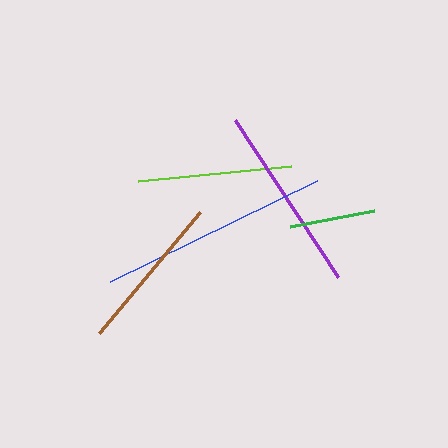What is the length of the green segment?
The green segment is approximately 85 pixels long.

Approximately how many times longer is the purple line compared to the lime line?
The purple line is approximately 1.2 times the length of the lime line.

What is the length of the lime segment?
The lime segment is approximately 154 pixels long.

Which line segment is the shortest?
The green line is the shortest at approximately 85 pixels.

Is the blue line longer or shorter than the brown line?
The blue line is longer than the brown line.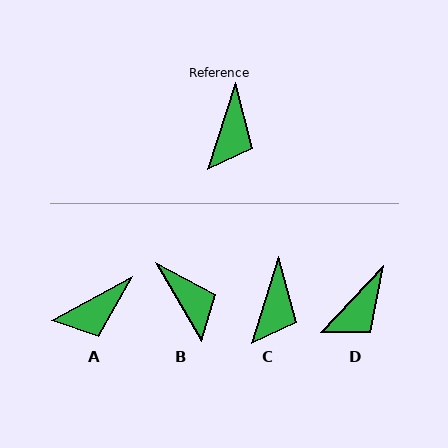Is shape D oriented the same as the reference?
No, it is off by about 26 degrees.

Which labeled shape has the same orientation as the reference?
C.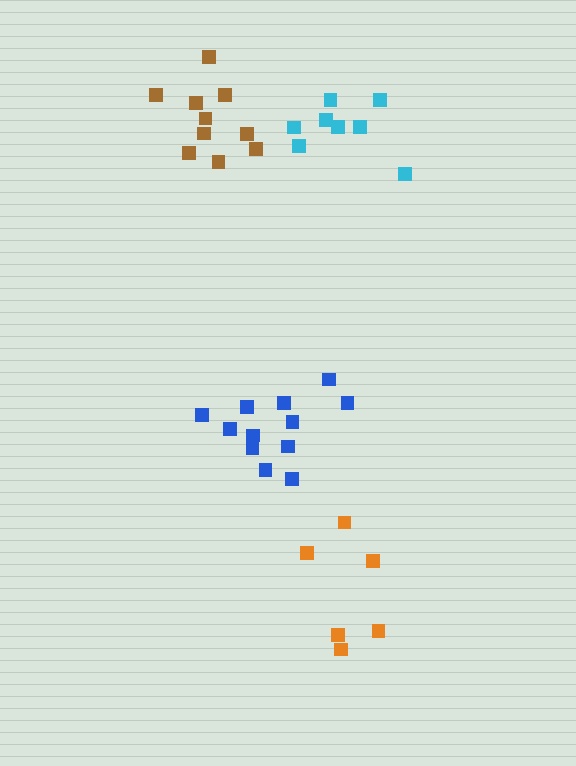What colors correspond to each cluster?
The clusters are colored: blue, orange, cyan, brown.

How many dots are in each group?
Group 1: 12 dots, Group 2: 6 dots, Group 3: 8 dots, Group 4: 10 dots (36 total).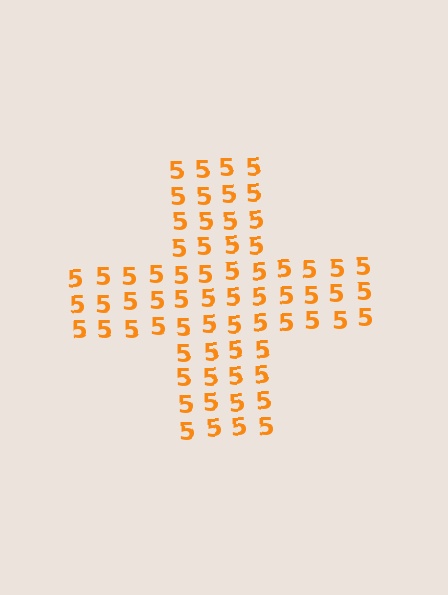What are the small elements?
The small elements are digit 5's.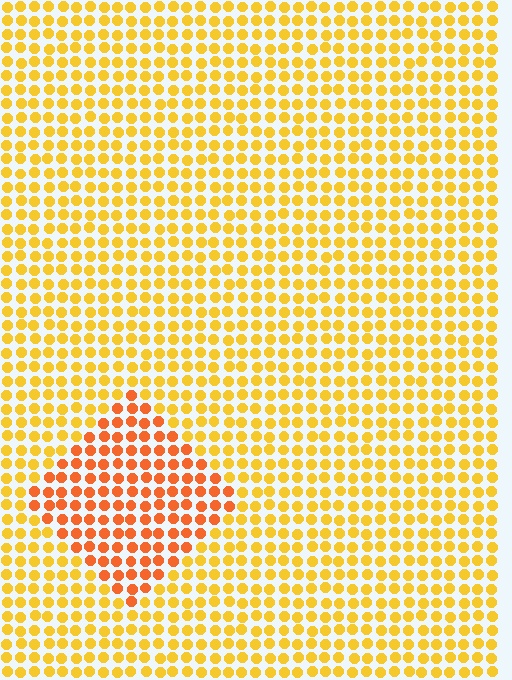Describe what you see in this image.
The image is filled with small yellow elements in a uniform arrangement. A diamond-shaped region is visible where the elements are tinted to a slightly different hue, forming a subtle color boundary.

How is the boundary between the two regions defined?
The boundary is defined purely by a slight shift in hue (about 29 degrees). Spacing, size, and orientation are identical on both sides.